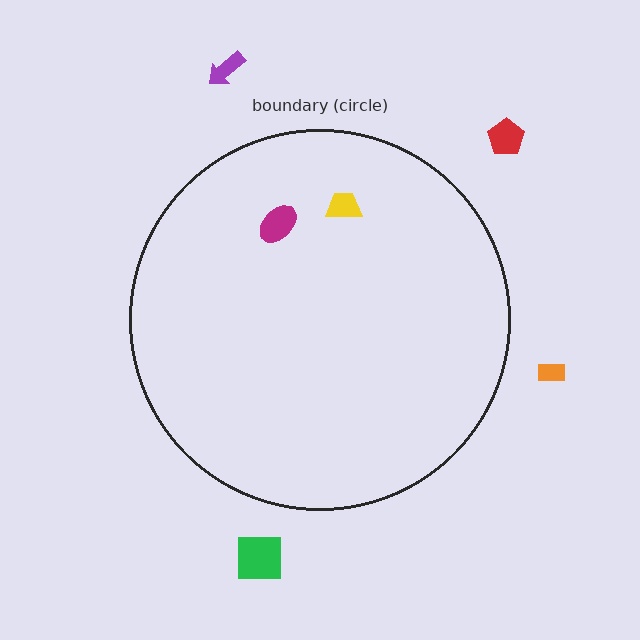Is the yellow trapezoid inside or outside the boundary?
Inside.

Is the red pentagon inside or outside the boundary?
Outside.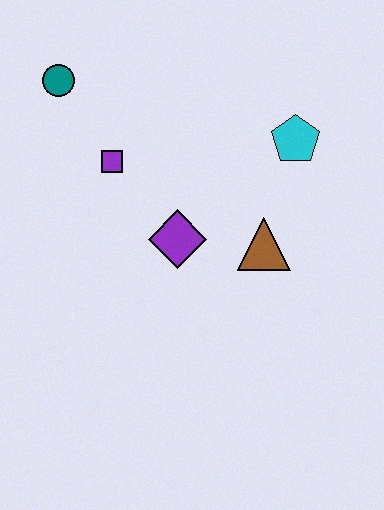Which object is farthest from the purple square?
The cyan pentagon is farthest from the purple square.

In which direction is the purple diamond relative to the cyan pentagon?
The purple diamond is to the left of the cyan pentagon.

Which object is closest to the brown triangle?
The purple diamond is closest to the brown triangle.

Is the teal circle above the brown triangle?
Yes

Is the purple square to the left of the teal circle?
No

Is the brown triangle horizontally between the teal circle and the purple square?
No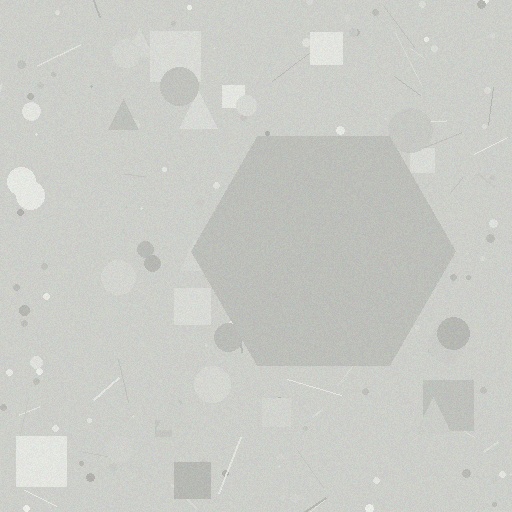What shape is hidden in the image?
A hexagon is hidden in the image.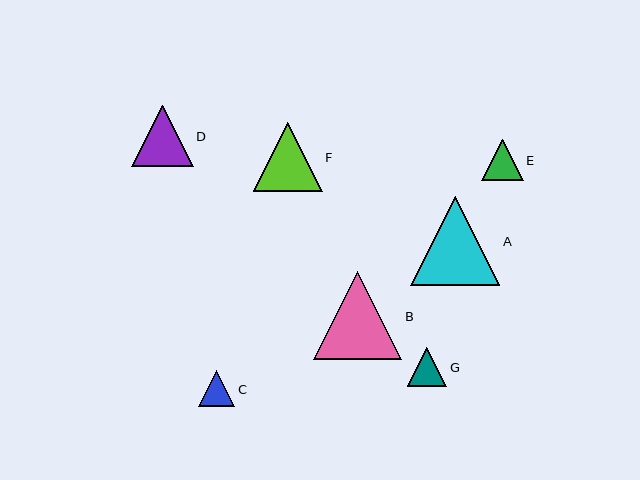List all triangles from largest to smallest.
From largest to smallest: A, B, F, D, E, G, C.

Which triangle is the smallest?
Triangle C is the smallest with a size of approximately 36 pixels.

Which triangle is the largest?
Triangle A is the largest with a size of approximately 89 pixels.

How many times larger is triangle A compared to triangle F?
Triangle A is approximately 1.3 times the size of triangle F.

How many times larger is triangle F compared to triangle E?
Triangle F is approximately 1.7 times the size of triangle E.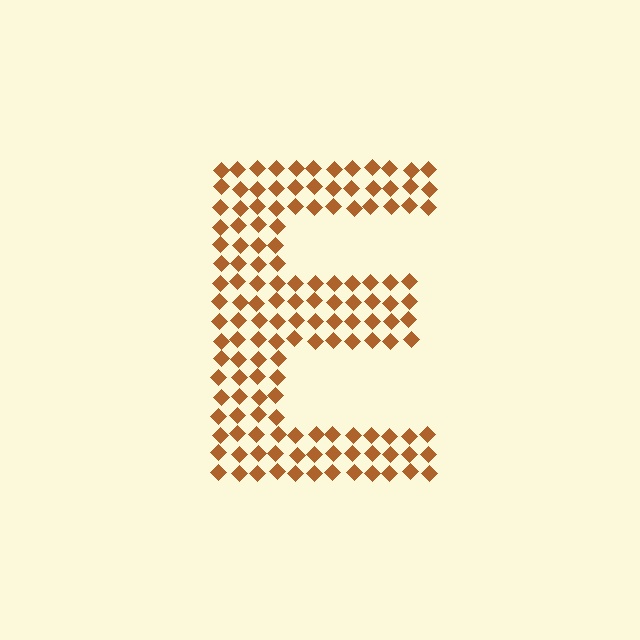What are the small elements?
The small elements are diamonds.